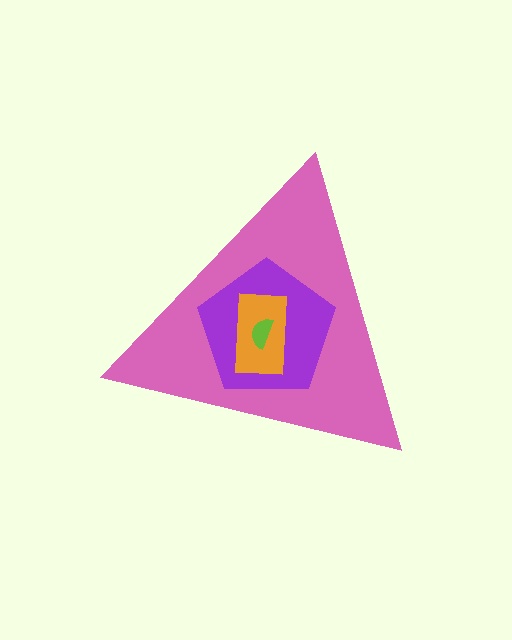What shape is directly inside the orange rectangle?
The lime semicircle.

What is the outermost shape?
The pink triangle.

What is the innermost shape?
The lime semicircle.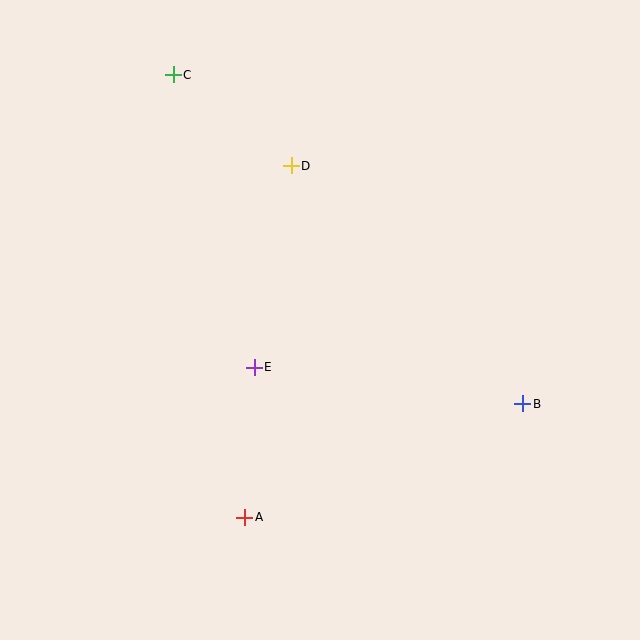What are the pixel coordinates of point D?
Point D is at (291, 166).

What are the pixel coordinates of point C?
Point C is at (173, 75).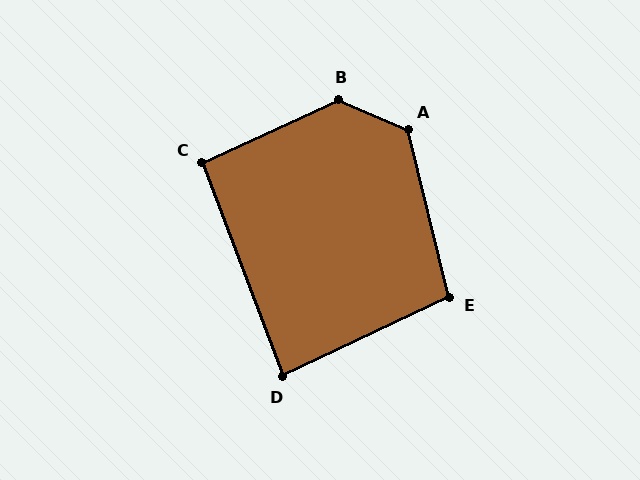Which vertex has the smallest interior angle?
D, at approximately 85 degrees.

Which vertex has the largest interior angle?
B, at approximately 132 degrees.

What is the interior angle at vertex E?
Approximately 102 degrees (obtuse).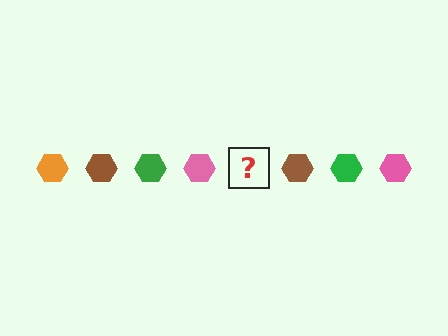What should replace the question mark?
The question mark should be replaced with an orange hexagon.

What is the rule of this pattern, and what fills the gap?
The rule is that the pattern cycles through orange, brown, green, pink hexagons. The gap should be filled with an orange hexagon.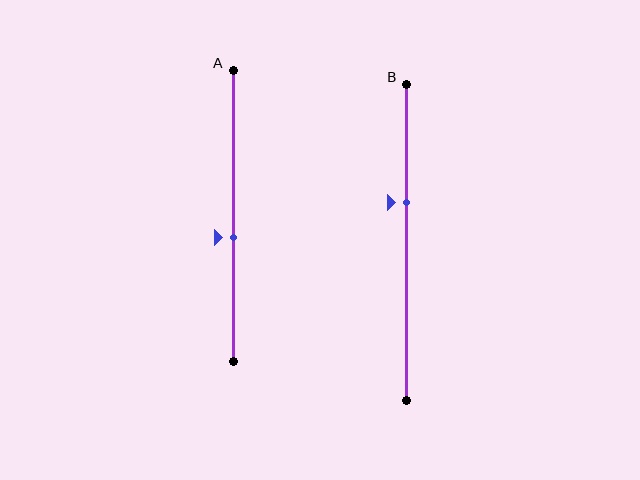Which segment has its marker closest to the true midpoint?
Segment A has its marker closest to the true midpoint.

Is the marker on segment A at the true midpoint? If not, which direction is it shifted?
No, the marker on segment A is shifted downward by about 7% of the segment length.